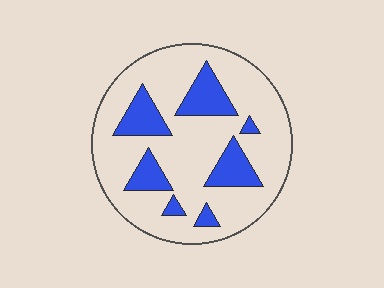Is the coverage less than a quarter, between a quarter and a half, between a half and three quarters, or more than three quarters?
Less than a quarter.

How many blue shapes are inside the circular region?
7.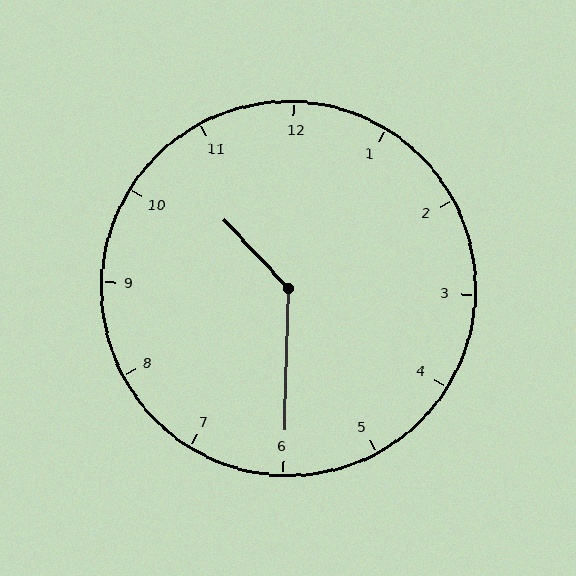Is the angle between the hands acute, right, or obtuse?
It is obtuse.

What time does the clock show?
10:30.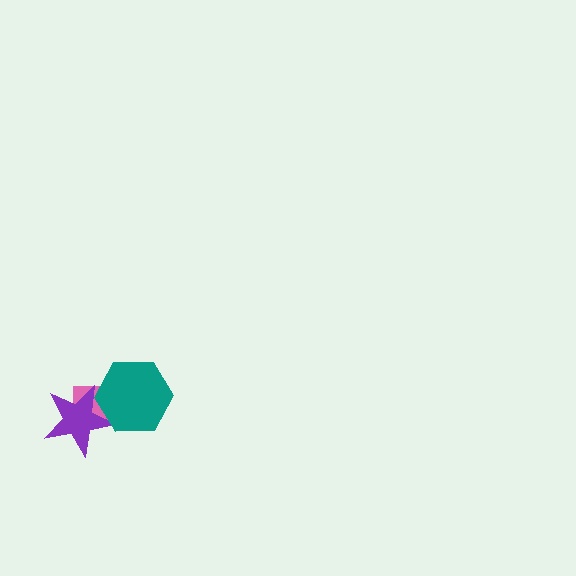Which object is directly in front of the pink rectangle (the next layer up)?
The purple star is directly in front of the pink rectangle.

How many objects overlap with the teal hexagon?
2 objects overlap with the teal hexagon.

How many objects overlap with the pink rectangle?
2 objects overlap with the pink rectangle.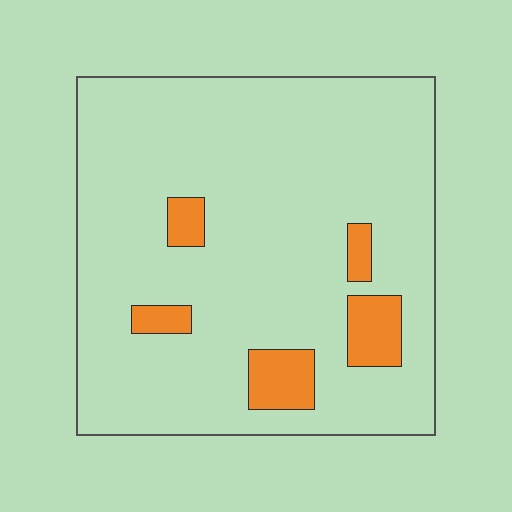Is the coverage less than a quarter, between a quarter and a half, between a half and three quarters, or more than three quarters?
Less than a quarter.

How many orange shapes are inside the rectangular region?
5.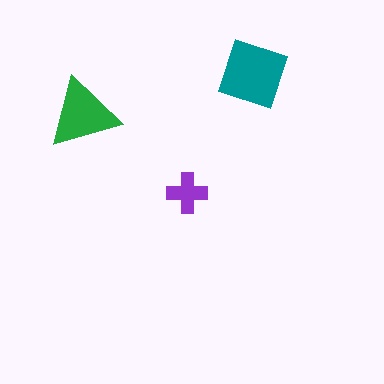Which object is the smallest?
The purple cross.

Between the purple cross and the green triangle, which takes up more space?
The green triangle.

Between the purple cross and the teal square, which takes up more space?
The teal square.